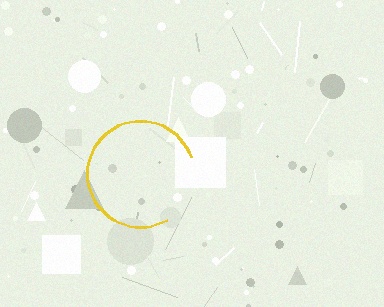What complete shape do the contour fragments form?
The contour fragments form a circle.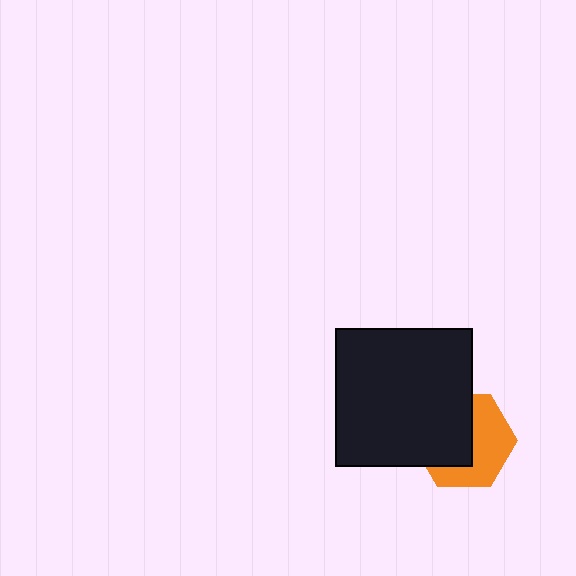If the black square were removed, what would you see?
You would see the complete orange hexagon.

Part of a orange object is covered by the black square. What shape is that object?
It is a hexagon.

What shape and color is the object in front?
The object in front is a black square.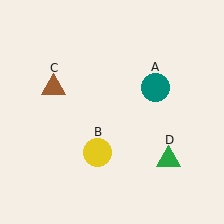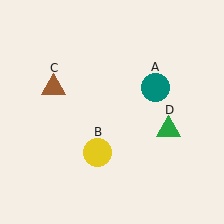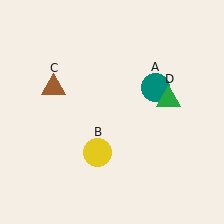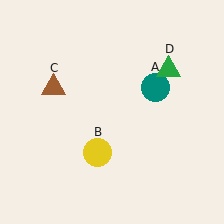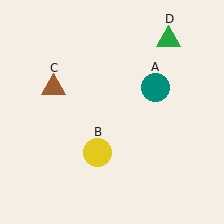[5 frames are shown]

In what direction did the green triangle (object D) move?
The green triangle (object D) moved up.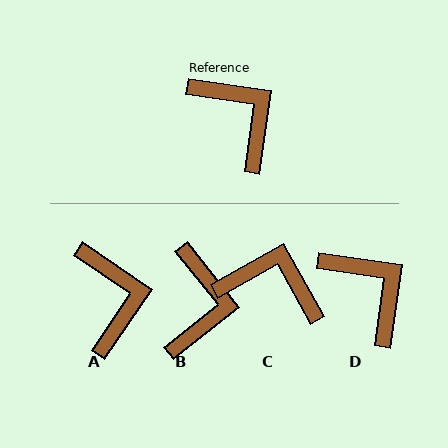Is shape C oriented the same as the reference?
No, it is off by about 37 degrees.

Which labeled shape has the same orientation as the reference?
D.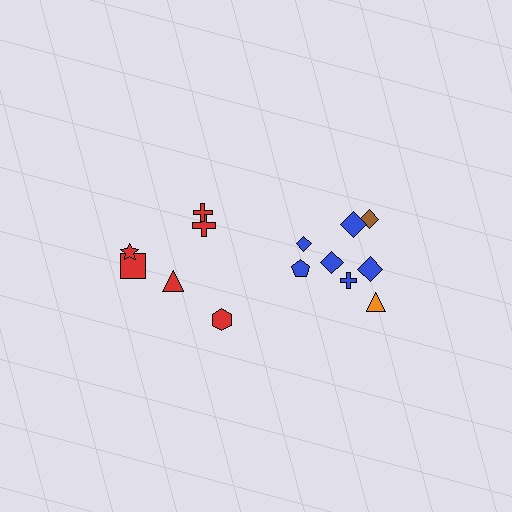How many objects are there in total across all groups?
There are 14 objects.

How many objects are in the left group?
There are 6 objects.